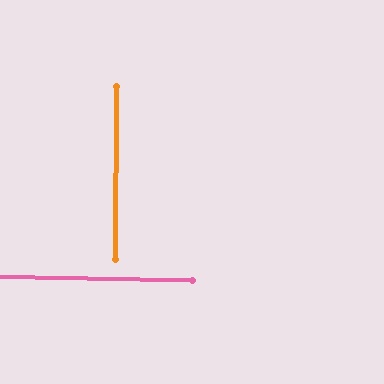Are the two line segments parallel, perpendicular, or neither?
Perpendicular — they meet at approximately 89°.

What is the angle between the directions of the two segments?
Approximately 89 degrees.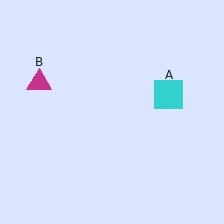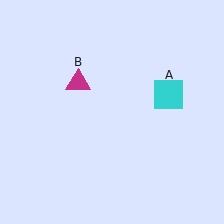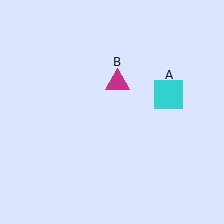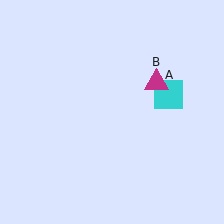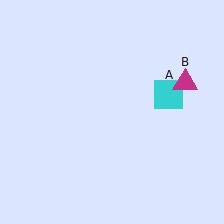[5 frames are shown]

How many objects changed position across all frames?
1 object changed position: magenta triangle (object B).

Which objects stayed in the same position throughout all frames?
Cyan square (object A) remained stationary.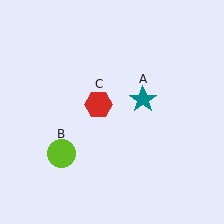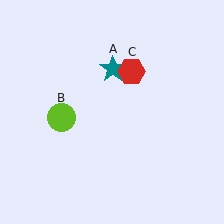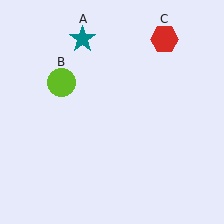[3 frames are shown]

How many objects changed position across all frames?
3 objects changed position: teal star (object A), lime circle (object B), red hexagon (object C).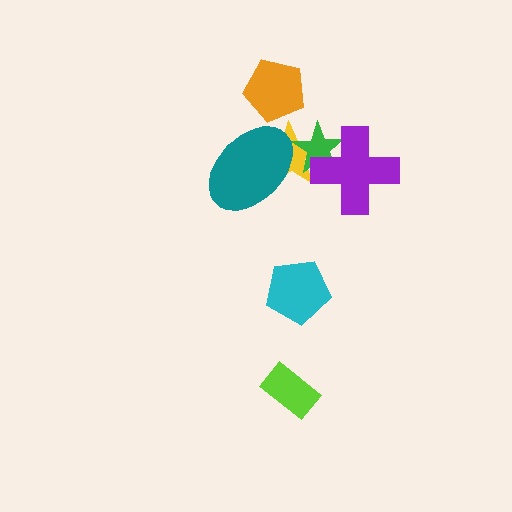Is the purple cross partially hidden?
No, no other shape covers it.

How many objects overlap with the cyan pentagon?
0 objects overlap with the cyan pentagon.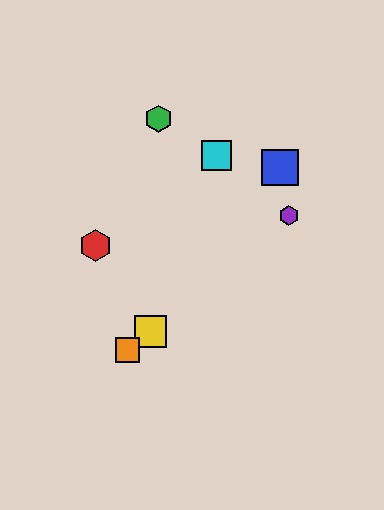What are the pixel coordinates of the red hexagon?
The red hexagon is at (96, 246).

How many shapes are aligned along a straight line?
3 shapes (the yellow square, the purple hexagon, the orange square) are aligned along a straight line.